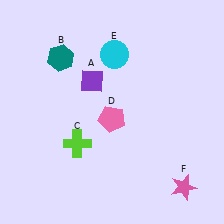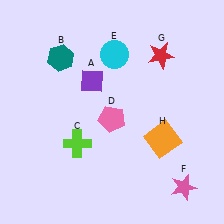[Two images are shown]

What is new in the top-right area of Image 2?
A red star (G) was added in the top-right area of Image 2.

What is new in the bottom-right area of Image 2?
An orange square (H) was added in the bottom-right area of Image 2.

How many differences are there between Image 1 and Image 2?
There are 2 differences between the two images.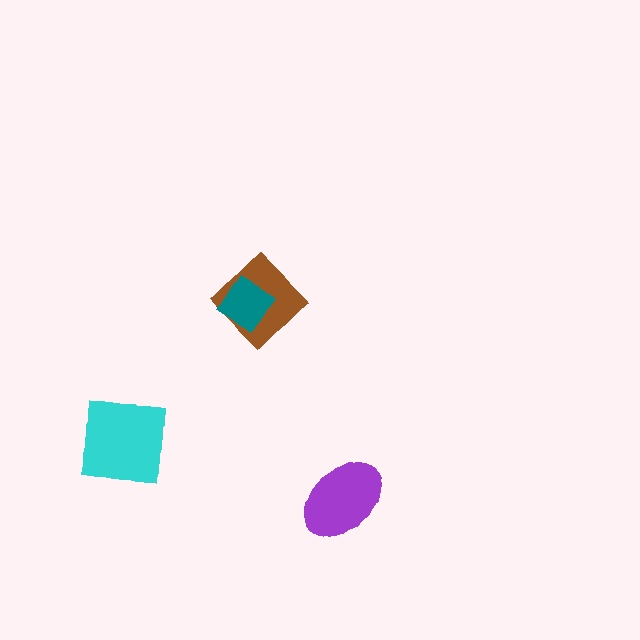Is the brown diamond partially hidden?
Yes, it is partially covered by another shape.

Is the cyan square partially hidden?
No, no other shape covers it.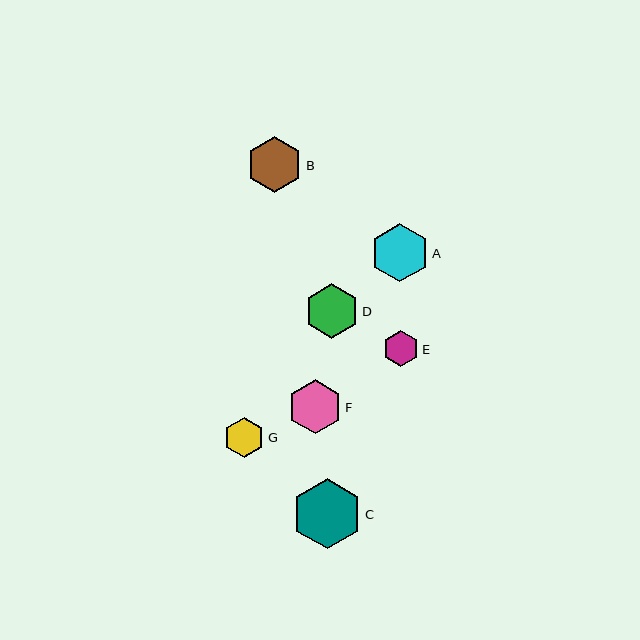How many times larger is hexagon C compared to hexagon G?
Hexagon C is approximately 1.7 times the size of hexagon G.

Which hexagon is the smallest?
Hexagon E is the smallest with a size of approximately 36 pixels.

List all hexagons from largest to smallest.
From largest to smallest: C, A, B, D, F, G, E.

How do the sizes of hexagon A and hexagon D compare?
Hexagon A and hexagon D are approximately the same size.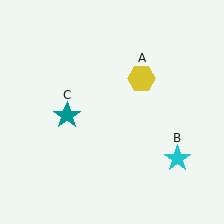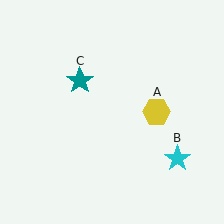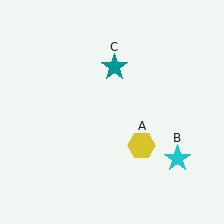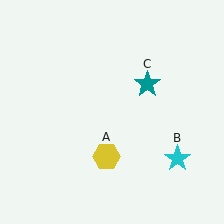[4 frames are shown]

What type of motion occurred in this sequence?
The yellow hexagon (object A), teal star (object C) rotated clockwise around the center of the scene.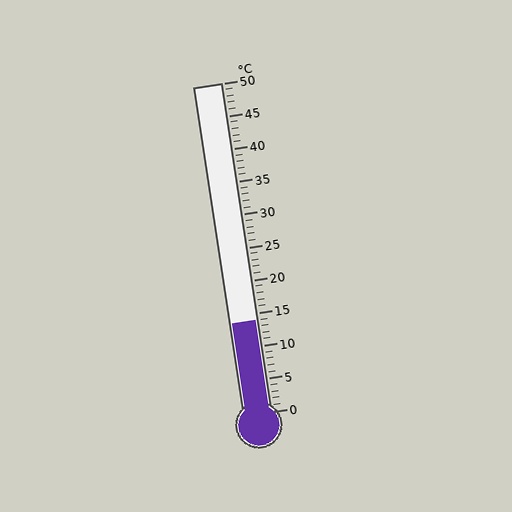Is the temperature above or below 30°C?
The temperature is below 30°C.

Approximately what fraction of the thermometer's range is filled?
The thermometer is filled to approximately 30% of its range.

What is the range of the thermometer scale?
The thermometer scale ranges from 0°C to 50°C.